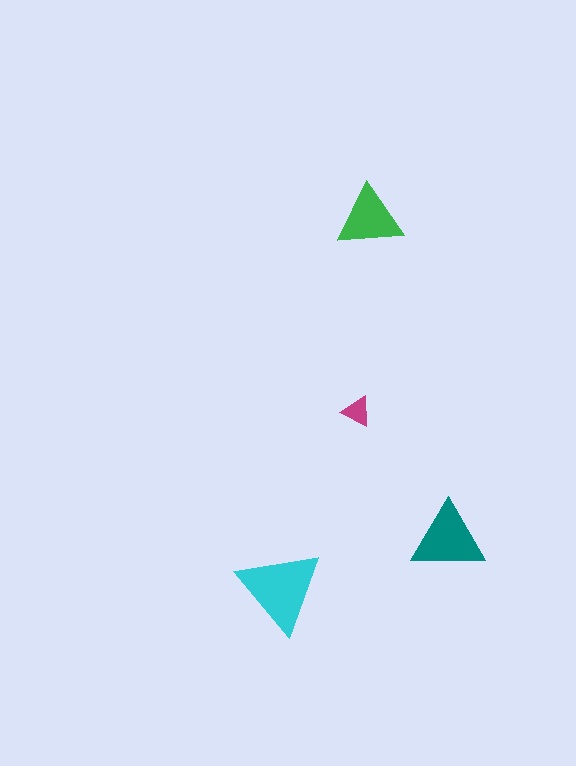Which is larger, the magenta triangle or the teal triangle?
The teal one.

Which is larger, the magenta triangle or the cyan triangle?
The cyan one.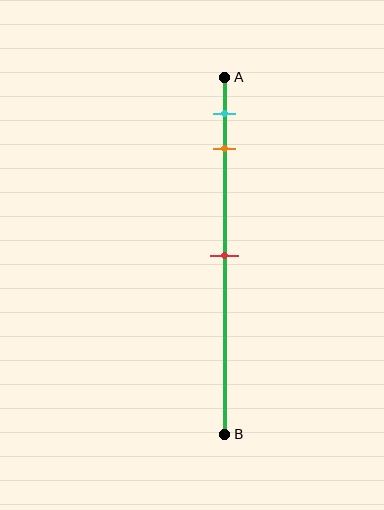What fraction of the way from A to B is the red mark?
The red mark is approximately 50% (0.5) of the way from A to B.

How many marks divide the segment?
There are 3 marks dividing the segment.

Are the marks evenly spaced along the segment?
No, the marks are not evenly spaced.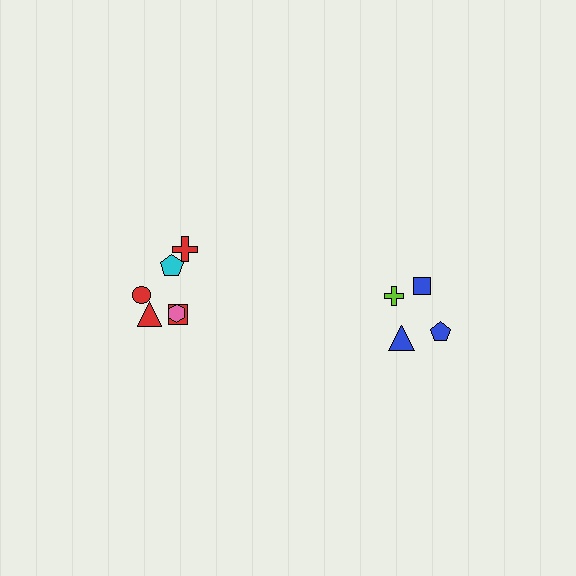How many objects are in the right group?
There are 4 objects.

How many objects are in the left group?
There are 6 objects.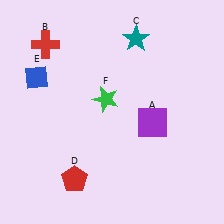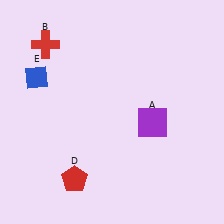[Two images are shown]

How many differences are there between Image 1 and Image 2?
There are 2 differences between the two images.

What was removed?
The teal star (C), the green star (F) were removed in Image 2.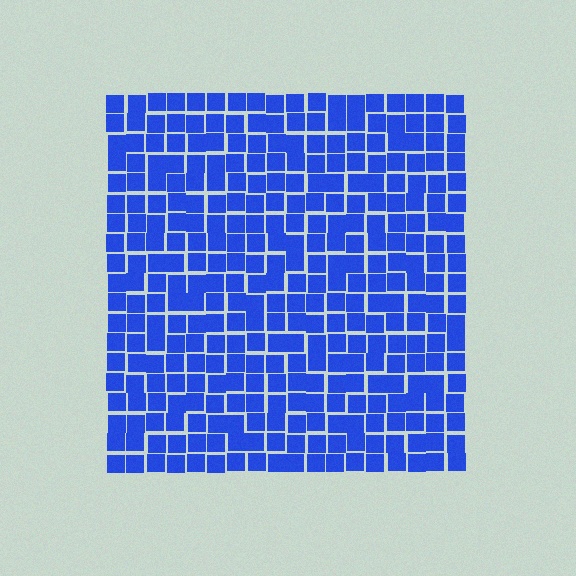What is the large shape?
The large shape is a square.